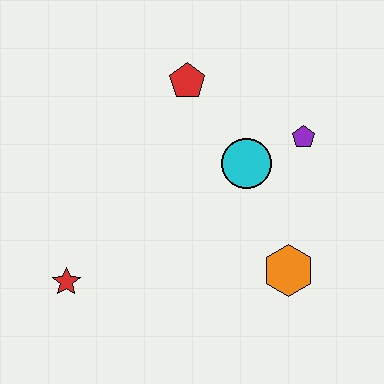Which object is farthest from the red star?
The purple pentagon is farthest from the red star.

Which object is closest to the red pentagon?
The cyan circle is closest to the red pentagon.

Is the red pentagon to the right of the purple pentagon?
No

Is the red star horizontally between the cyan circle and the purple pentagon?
No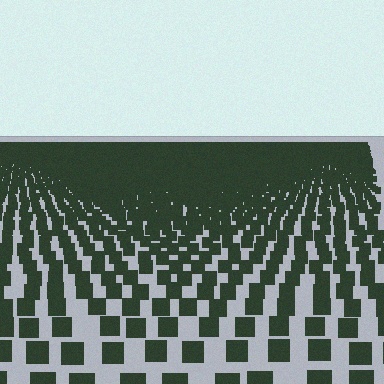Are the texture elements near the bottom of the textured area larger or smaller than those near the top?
Larger. Near the bottom, elements are closer to the viewer and appear at a bigger on-screen size.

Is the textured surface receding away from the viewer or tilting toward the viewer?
The surface is receding away from the viewer. Texture elements get smaller and denser toward the top.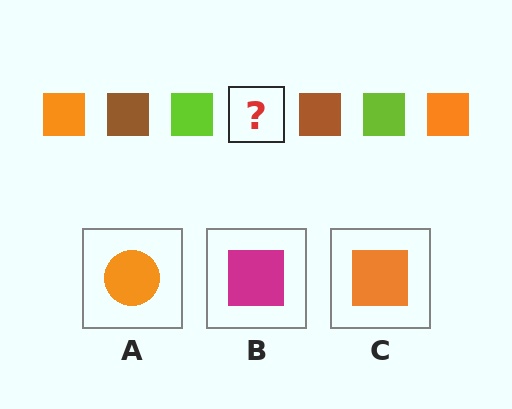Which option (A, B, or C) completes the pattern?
C.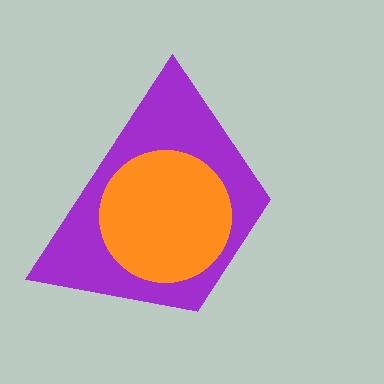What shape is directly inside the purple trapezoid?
The orange circle.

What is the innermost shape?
The orange circle.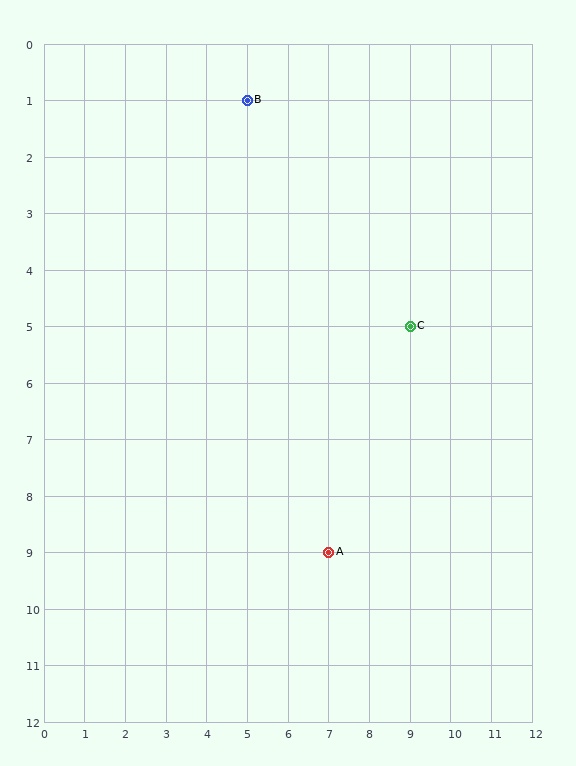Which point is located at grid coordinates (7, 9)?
Point A is at (7, 9).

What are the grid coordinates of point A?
Point A is at grid coordinates (7, 9).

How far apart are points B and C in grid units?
Points B and C are 4 columns and 4 rows apart (about 5.7 grid units diagonally).